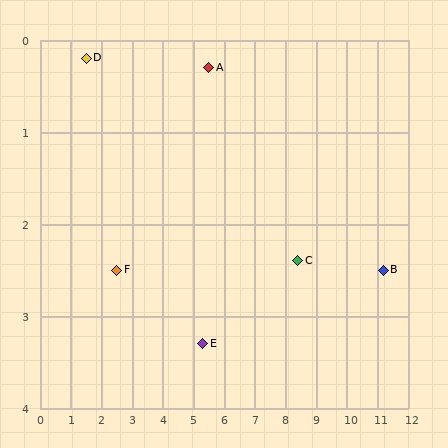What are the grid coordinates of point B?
Point B is at approximately (11.2, 2.5).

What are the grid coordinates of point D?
Point D is at approximately (1.5, 0.2).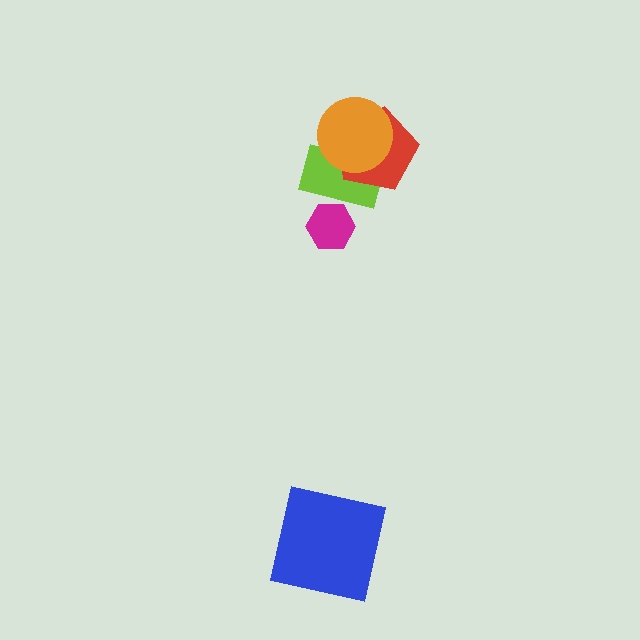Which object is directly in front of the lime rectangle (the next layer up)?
The red pentagon is directly in front of the lime rectangle.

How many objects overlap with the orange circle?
2 objects overlap with the orange circle.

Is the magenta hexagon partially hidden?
No, no other shape covers it.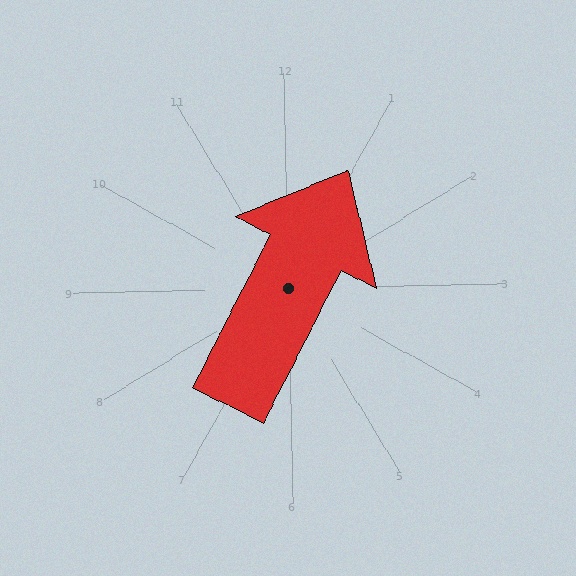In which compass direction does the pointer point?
Northeast.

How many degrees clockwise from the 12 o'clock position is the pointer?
Approximately 28 degrees.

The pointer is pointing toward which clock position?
Roughly 1 o'clock.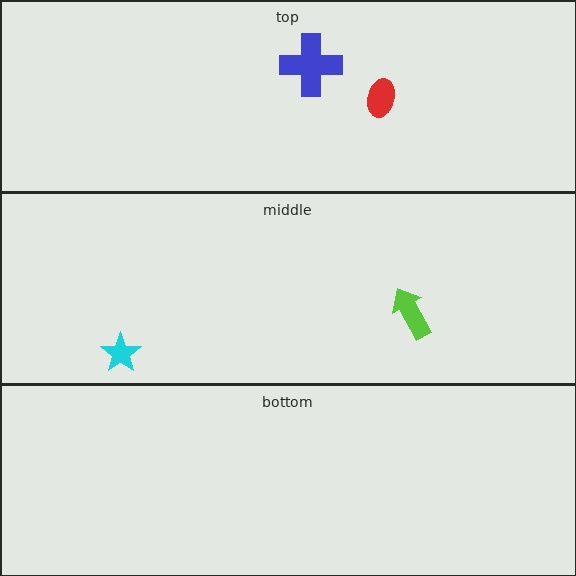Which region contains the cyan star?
The middle region.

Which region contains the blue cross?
The top region.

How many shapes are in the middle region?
2.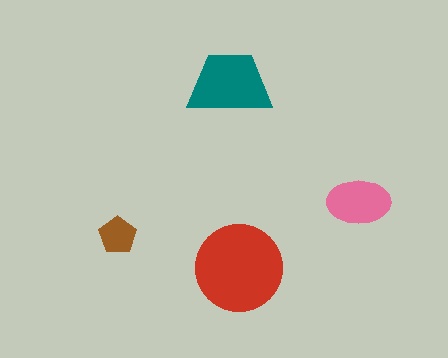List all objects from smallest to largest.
The brown pentagon, the pink ellipse, the teal trapezoid, the red circle.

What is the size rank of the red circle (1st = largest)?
1st.